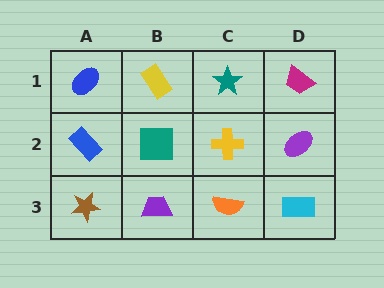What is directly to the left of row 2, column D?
A yellow cross.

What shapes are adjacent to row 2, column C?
A teal star (row 1, column C), an orange semicircle (row 3, column C), a teal square (row 2, column B), a purple ellipse (row 2, column D).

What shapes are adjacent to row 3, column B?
A teal square (row 2, column B), a brown star (row 3, column A), an orange semicircle (row 3, column C).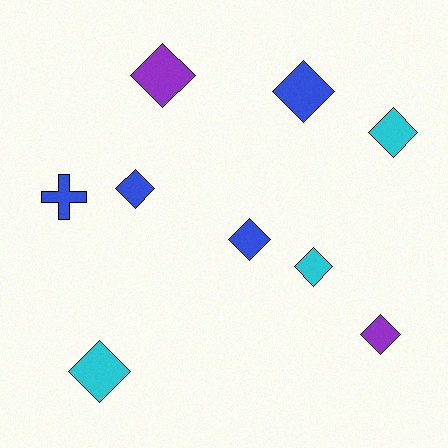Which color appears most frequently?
Blue, with 4 objects.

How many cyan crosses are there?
There are no cyan crosses.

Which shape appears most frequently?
Diamond, with 8 objects.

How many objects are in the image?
There are 9 objects.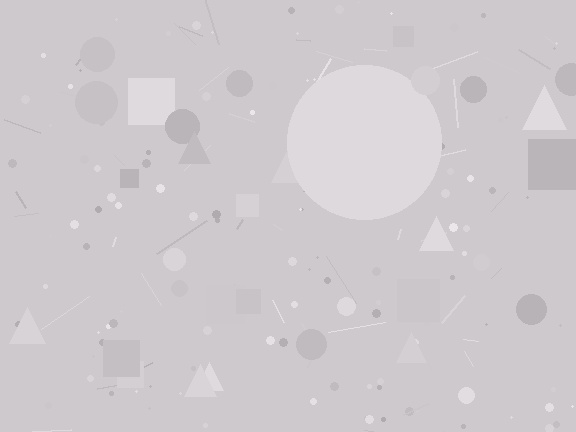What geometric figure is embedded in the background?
A circle is embedded in the background.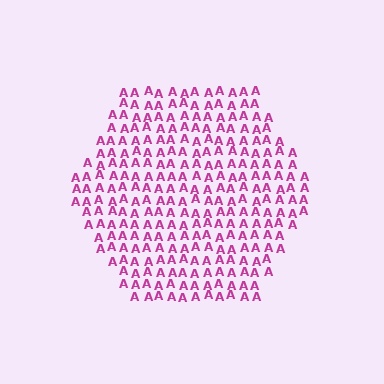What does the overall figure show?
The overall figure shows a hexagon.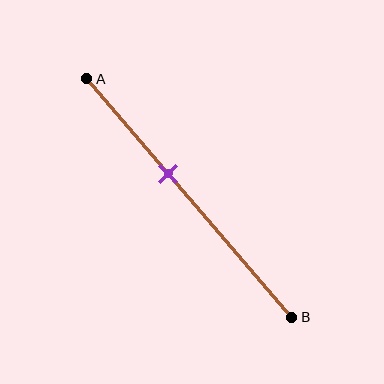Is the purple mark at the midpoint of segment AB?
No, the mark is at about 40% from A, not at the 50% midpoint.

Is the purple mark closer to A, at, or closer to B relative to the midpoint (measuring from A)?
The purple mark is closer to point A than the midpoint of segment AB.